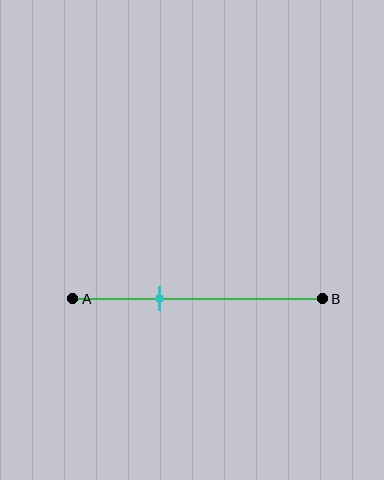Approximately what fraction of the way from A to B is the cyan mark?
The cyan mark is approximately 35% of the way from A to B.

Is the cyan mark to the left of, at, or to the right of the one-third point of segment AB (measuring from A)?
The cyan mark is approximately at the one-third point of segment AB.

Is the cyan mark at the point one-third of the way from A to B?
Yes, the mark is approximately at the one-third point.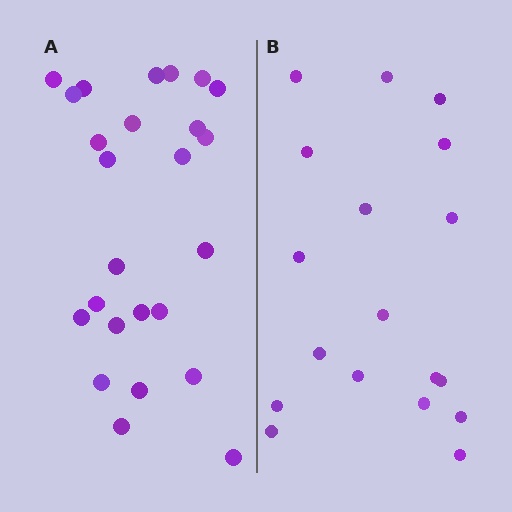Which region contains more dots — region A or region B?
Region A (the left region) has more dots.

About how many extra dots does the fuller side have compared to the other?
Region A has roughly 8 or so more dots than region B.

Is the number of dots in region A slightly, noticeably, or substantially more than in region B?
Region A has noticeably more, but not dramatically so. The ratio is roughly 1.4 to 1.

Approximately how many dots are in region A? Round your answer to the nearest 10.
About 20 dots. (The exact count is 25, which rounds to 20.)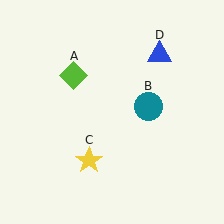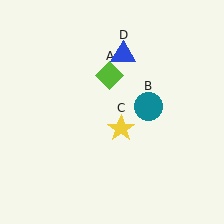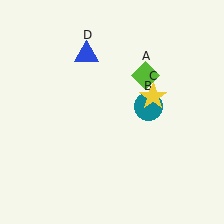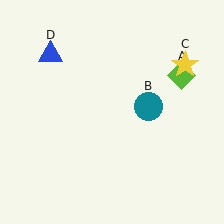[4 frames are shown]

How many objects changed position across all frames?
3 objects changed position: lime diamond (object A), yellow star (object C), blue triangle (object D).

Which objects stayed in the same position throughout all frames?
Teal circle (object B) remained stationary.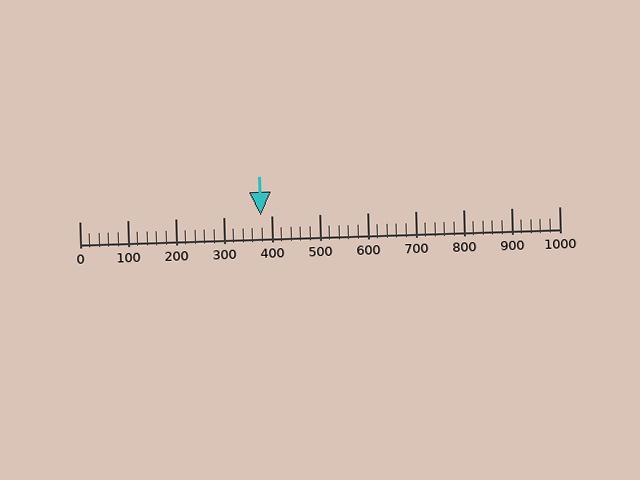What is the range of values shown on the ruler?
The ruler shows values from 0 to 1000.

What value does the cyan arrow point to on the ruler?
The cyan arrow points to approximately 379.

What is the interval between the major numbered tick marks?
The major tick marks are spaced 100 units apart.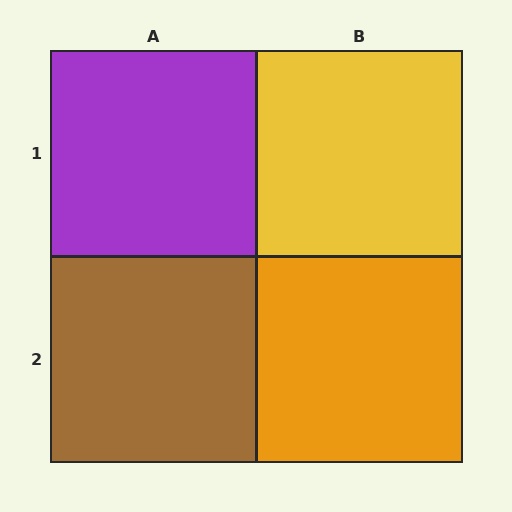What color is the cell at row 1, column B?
Yellow.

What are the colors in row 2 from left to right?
Brown, orange.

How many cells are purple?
1 cell is purple.